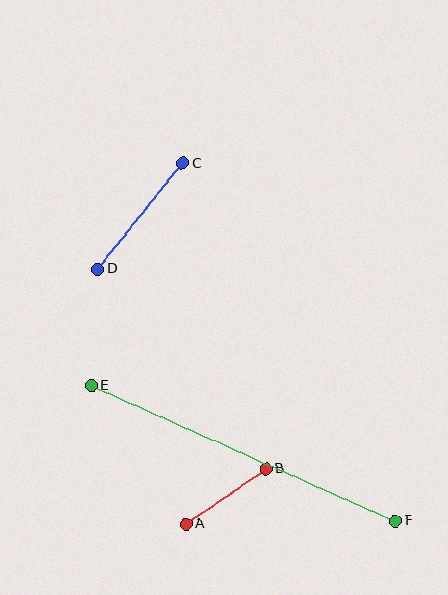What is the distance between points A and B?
The distance is approximately 97 pixels.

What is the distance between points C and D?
The distance is approximately 136 pixels.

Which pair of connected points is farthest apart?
Points E and F are farthest apart.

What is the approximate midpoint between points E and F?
The midpoint is at approximately (243, 453) pixels.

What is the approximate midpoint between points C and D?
The midpoint is at approximately (140, 216) pixels.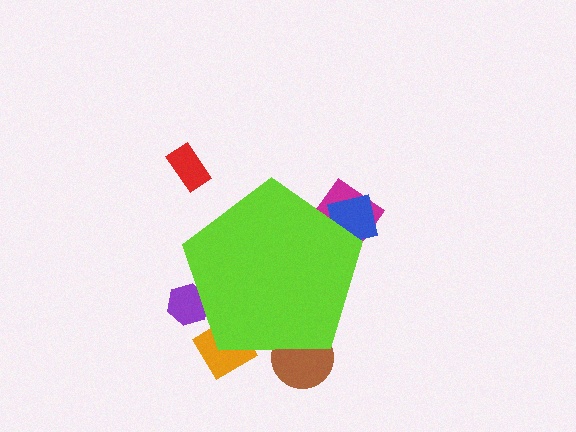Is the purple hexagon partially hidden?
Yes, the purple hexagon is partially hidden behind the lime pentagon.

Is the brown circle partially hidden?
Yes, the brown circle is partially hidden behind the lime pentagon.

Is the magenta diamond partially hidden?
Yes, the magenta diamond is partially hidden behind the lime pentagon.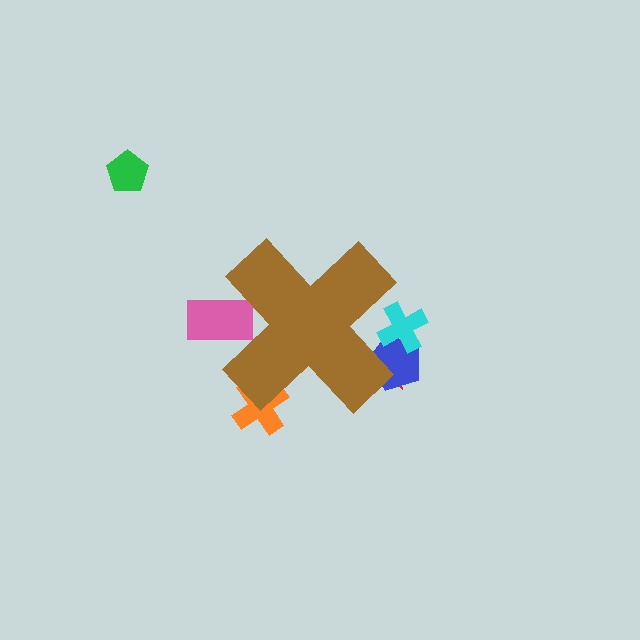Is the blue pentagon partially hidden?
Yes, the blue pentagon is partially hidden behind the brown cross.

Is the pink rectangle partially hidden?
Yes, the pink rectangle is partially hidden behind the brown cross.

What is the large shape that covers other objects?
A brown cross.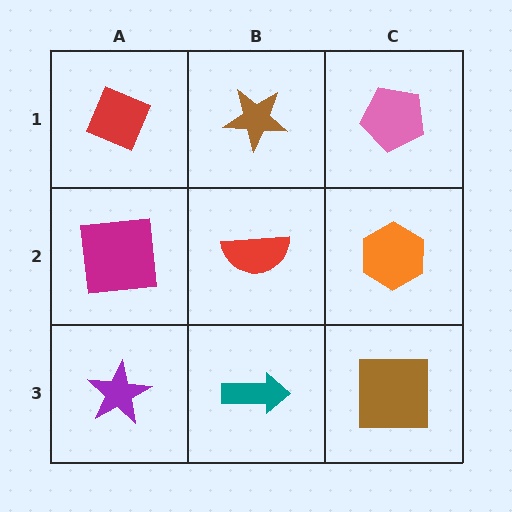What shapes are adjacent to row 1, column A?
A magenta square (row 2, column A), a brown star (row 1, column B).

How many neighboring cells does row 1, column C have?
2.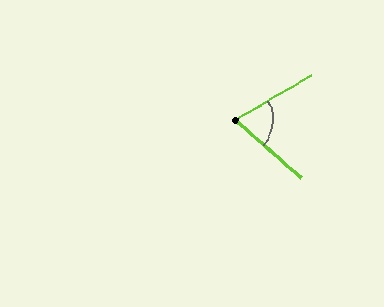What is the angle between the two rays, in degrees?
Approximately 72 degrees.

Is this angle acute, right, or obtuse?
It is acute.